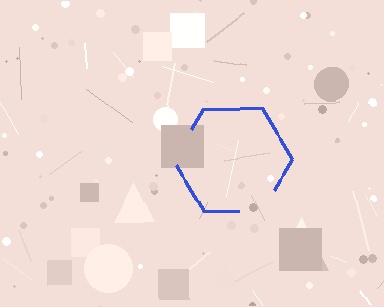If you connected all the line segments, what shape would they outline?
They would outline a hexagon.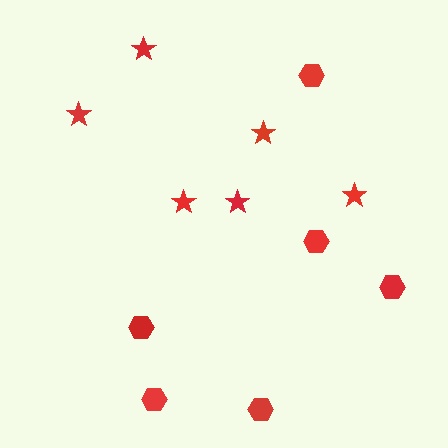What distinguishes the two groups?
There are 2 groups: one group of hexagons (6) and one group of stars (6).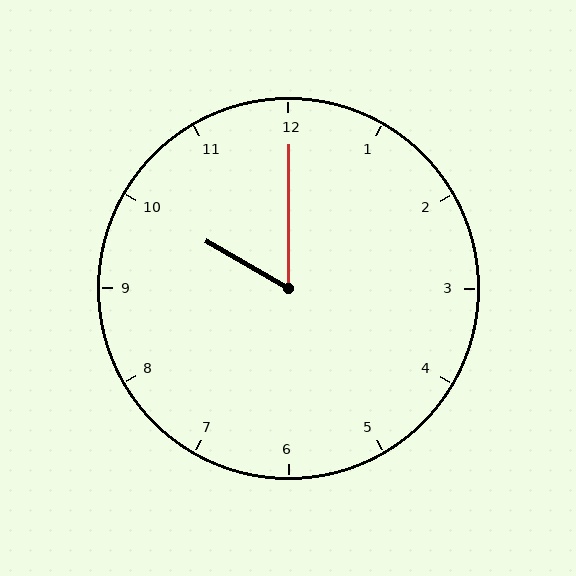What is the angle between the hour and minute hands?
Approximately 60 degrees.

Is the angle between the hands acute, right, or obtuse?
It is acute.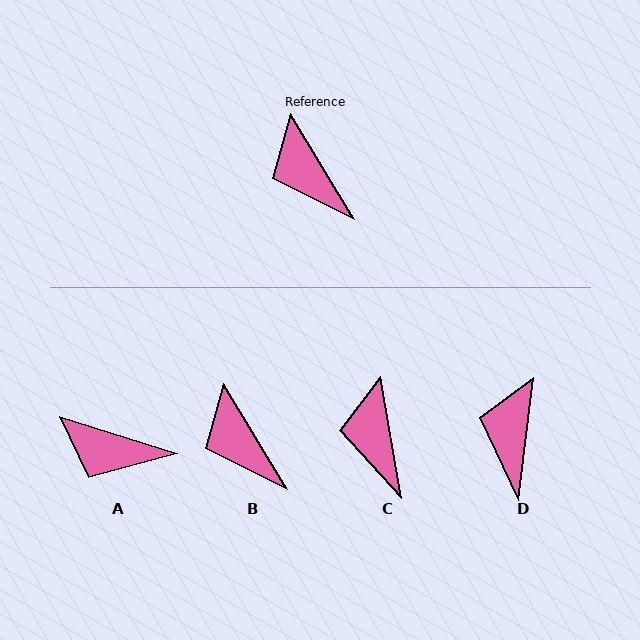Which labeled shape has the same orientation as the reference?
B.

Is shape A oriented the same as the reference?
No, it is off by about 41 degrees.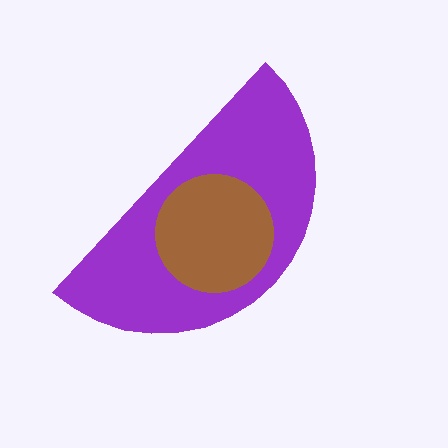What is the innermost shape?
The brown circle.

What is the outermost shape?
The purple semicircle.